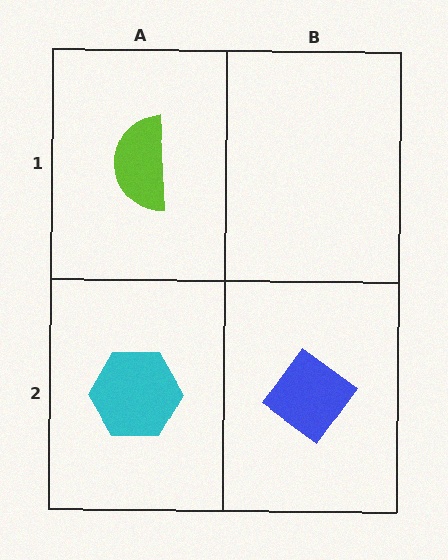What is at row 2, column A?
A cyan hexagon.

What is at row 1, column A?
A lime semicircle.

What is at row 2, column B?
A blue diamond.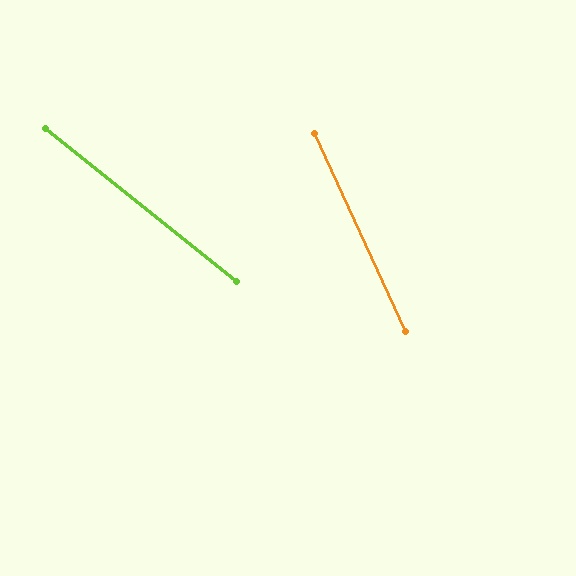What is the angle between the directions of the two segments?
Approximately 27 degrees.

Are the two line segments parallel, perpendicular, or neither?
Neither parallel nor perpendicular — they differ by about 27°.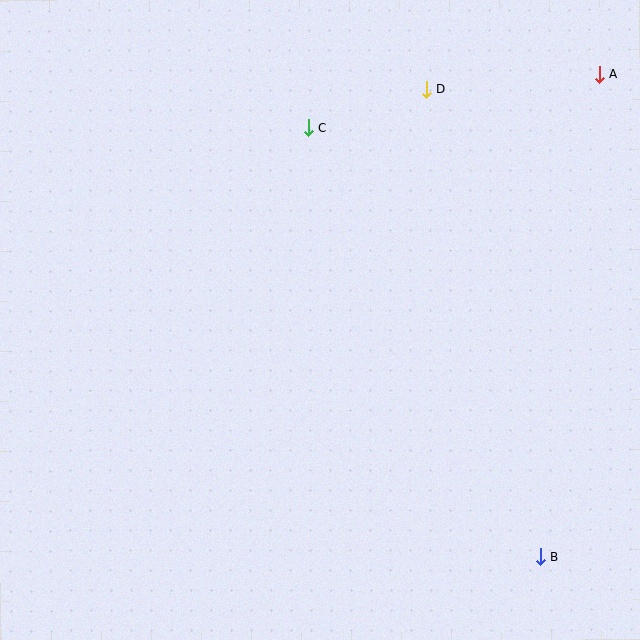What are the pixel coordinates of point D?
Point D is at (426, 89).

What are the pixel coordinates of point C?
Point C is at (308, 128).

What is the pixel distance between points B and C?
The distance between B and C is 488 pixels.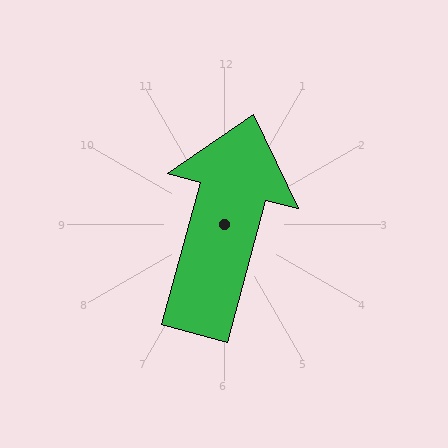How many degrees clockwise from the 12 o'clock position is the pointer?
Approximately 15 degrees.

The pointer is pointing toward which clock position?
Roughly 1 o'clock.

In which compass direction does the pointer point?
North.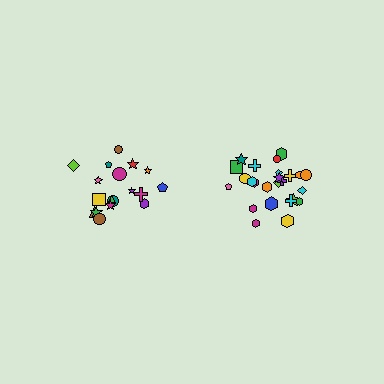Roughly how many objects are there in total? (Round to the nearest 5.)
Roughly 45 objects in total.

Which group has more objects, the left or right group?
The right group.